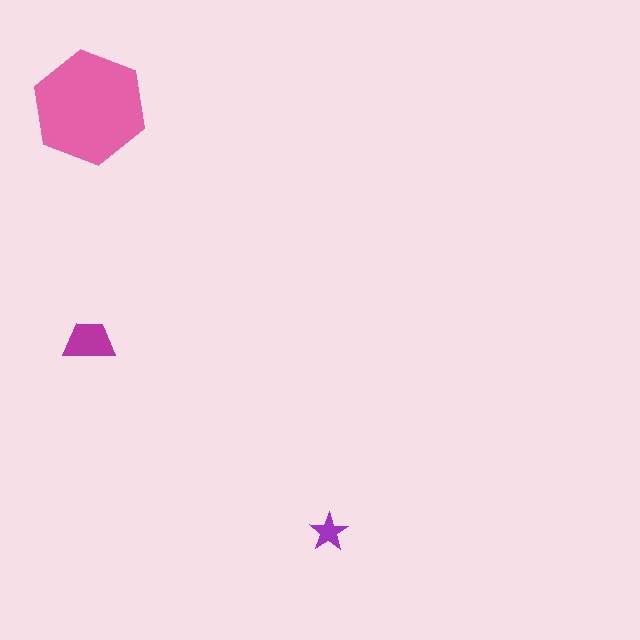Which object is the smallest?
The purple star.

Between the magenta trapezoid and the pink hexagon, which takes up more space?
The pink hexagon.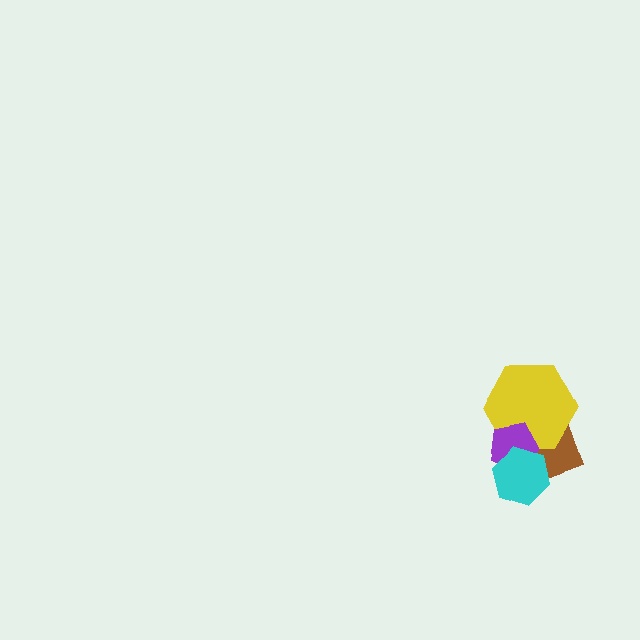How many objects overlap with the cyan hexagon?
3 objects overlap with the cyan hexagon.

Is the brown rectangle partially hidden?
Yes, it is partially covered by another shape.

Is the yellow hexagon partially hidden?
Yes, it is partially covered by another shape.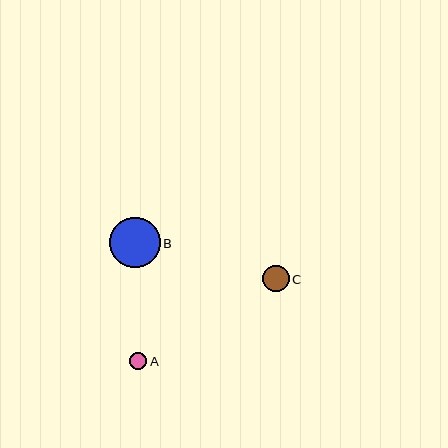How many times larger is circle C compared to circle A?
Circle C is approximately 1.5 times the size of circle A.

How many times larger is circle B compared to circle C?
Circle B is approximately 1.9 times the size of circle C.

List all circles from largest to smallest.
From largest to smallest: B, C, A.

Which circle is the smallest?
Circle A is the smallest with a size of approximately 17 pixels.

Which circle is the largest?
Circle B is the largest with a size of approximately 50 pixels.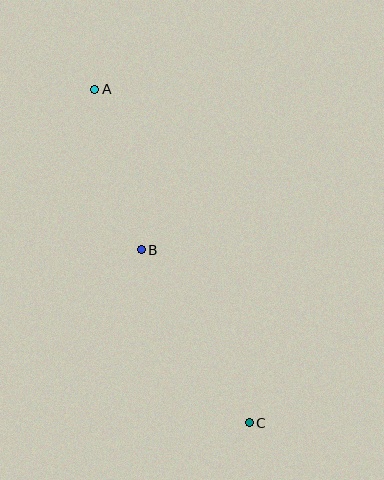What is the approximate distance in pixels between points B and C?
The distance between B and C is approximately 204 pixels.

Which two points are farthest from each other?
Points A and C are farthest from each other.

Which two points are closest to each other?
Points A and B are closest to each other.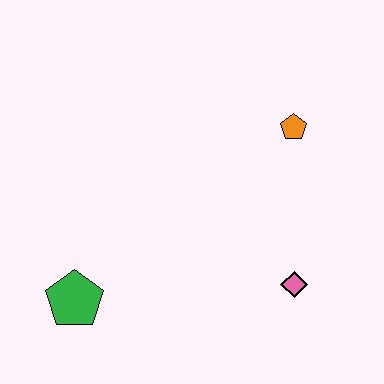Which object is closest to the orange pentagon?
The pink diamond is closest to the orange pentagon.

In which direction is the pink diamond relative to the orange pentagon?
The pink diamond is below the orange pentagon.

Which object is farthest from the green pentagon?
The orange pentagon is farthest from the green pentagon.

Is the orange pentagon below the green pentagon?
No